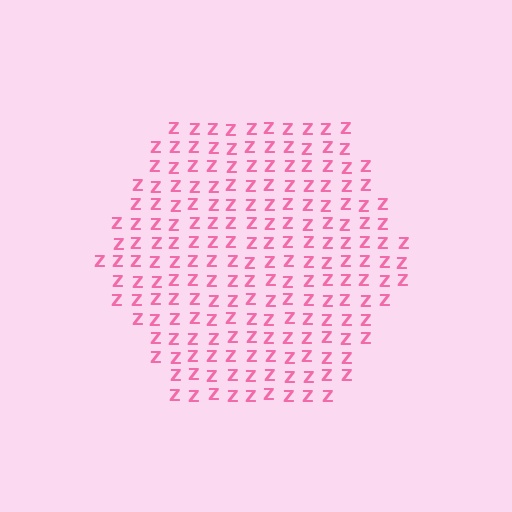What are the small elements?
The small elements are letter Z's.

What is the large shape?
The large shape is a hexagon.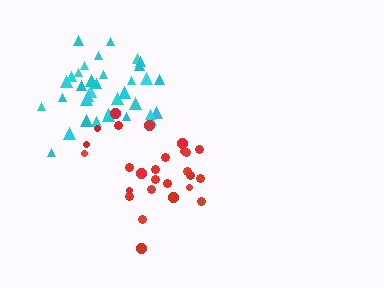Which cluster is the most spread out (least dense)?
Red.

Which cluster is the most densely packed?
Cyan.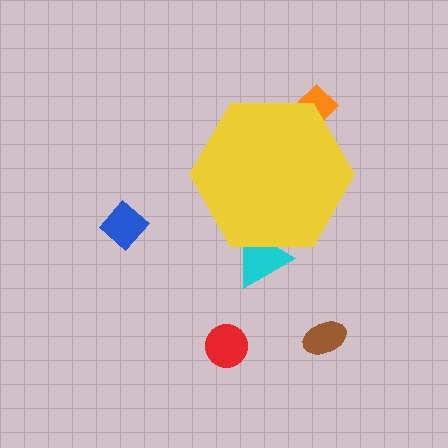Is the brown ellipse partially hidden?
No, the brown ellipse is fully visible.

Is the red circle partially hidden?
No, the red circle is fully visible.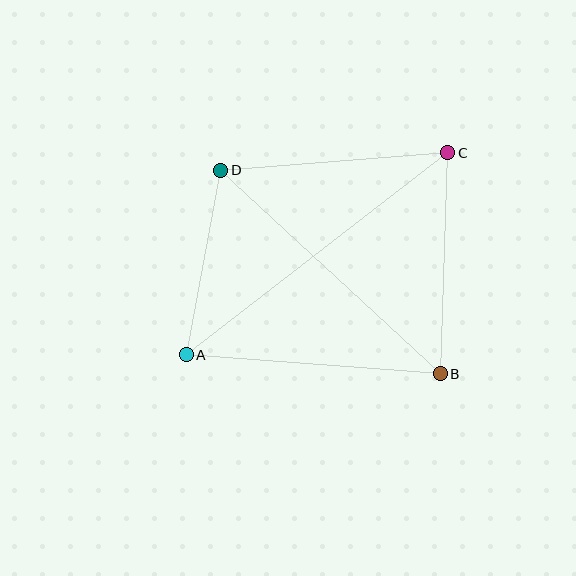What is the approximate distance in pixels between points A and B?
The distance between A and B is approximately 254 pixels.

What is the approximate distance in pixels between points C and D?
The distance between C and D is approximately 228 pixels.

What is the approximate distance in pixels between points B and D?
The distance between B and D is approximately 299 pixels.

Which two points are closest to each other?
Points A and D are closest to each other.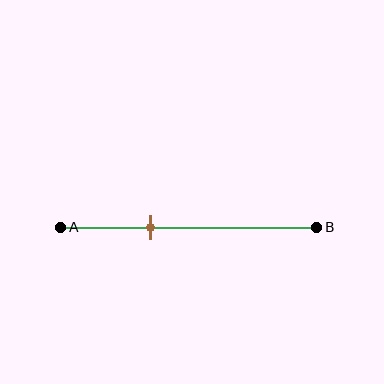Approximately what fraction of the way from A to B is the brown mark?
The brown mark is approximately 35% of the way from A to B.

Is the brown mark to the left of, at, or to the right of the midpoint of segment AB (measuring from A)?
The brown mark is to the left of the midpoint of segment AB.